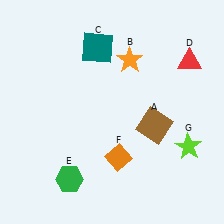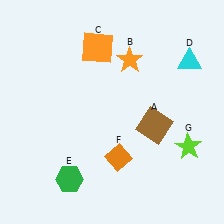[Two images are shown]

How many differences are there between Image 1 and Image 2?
There are 2 differences between the two images.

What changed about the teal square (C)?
In Image 1, C is teal. In Image 2, it changed to orange.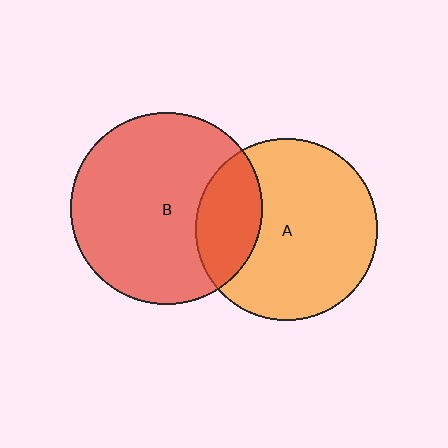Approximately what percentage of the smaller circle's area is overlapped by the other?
Approximately 25%.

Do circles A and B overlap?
Yes.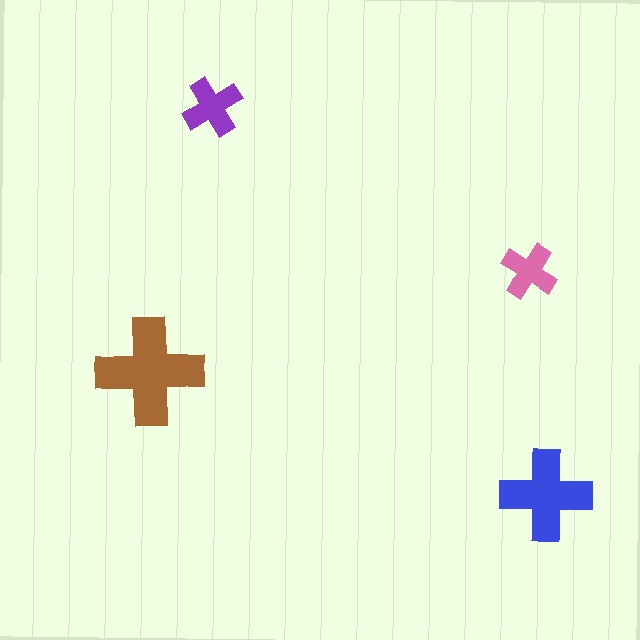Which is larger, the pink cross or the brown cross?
The brown one.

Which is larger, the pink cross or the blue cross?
The blue one.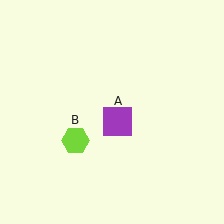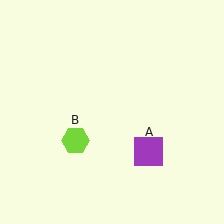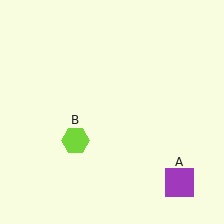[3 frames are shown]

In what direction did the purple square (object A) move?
The purple square (object A) moved down and to the right.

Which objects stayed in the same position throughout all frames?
Lime hexagon (object B) remained stationary.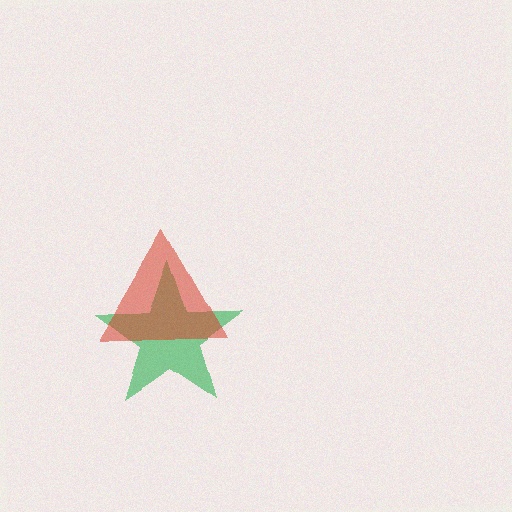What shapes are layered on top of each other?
The layered shapes are: a green star, a red triangle.